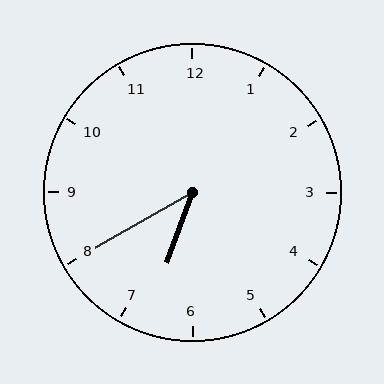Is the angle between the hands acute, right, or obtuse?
It is acute.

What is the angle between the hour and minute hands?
Approximately 40 degrees.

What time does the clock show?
6:40.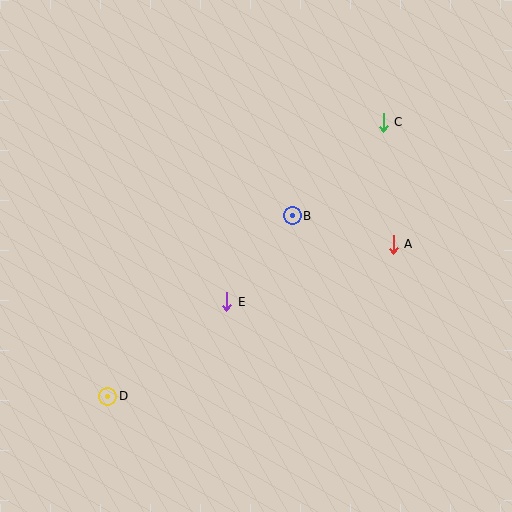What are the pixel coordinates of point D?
Point D is at (108, 396).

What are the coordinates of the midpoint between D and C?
The midpoint between D and C is at (245, 259).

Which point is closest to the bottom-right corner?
Point A is closest to the bottom-right corner.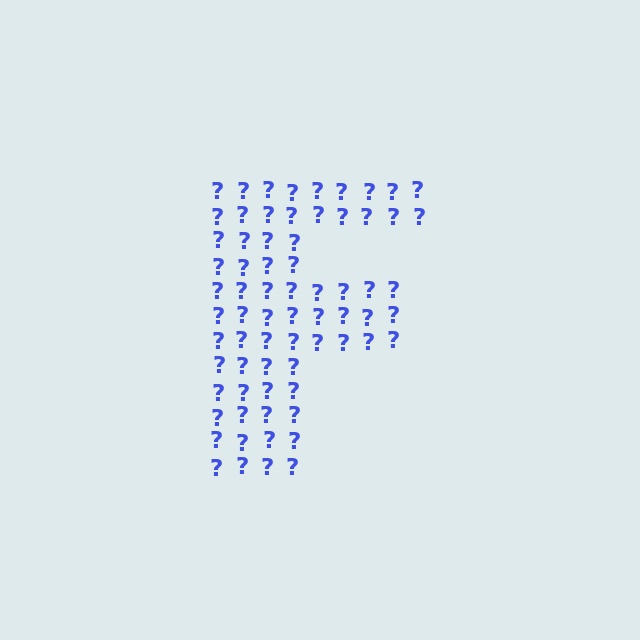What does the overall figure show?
The overall figure shows the letter F.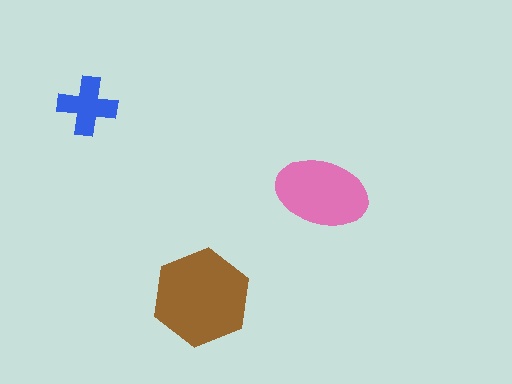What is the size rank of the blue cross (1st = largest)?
3rd.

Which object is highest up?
The blue cross is topmost.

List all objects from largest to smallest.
The brown hexagon, the pink ellipse, the blue cross.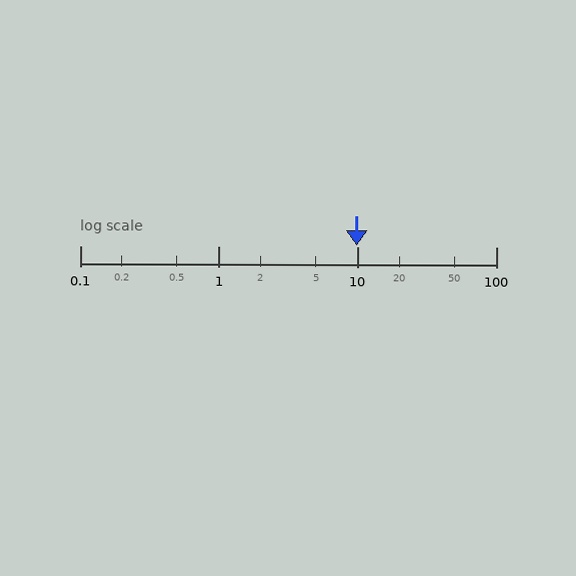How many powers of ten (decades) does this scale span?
The scale spans 3 decades, from 0.1 to 100.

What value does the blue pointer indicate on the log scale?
The pointer indicates approximately 9.8.